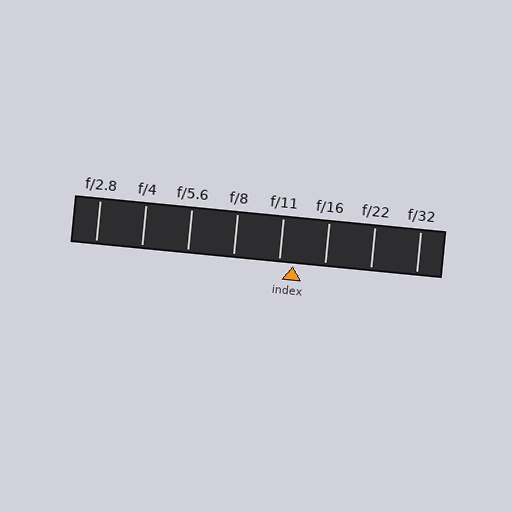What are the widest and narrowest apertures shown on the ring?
The widest aperture shown is f/2.8 and the narrowest is f/32.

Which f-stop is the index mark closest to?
The index mark is closest to f/11.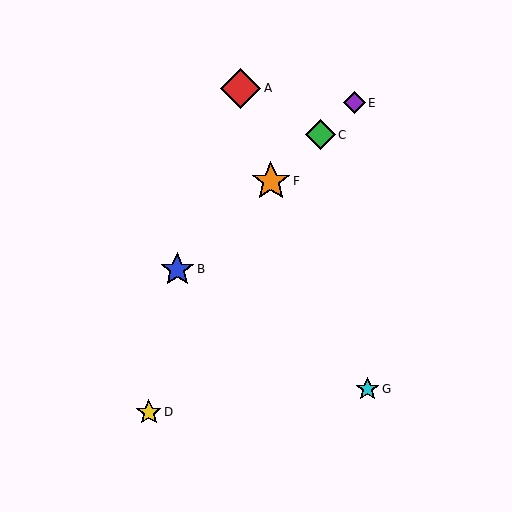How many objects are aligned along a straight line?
4 objects (B, C, E, F) are aligned along a straight line.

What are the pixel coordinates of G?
Object G is at (368, 389).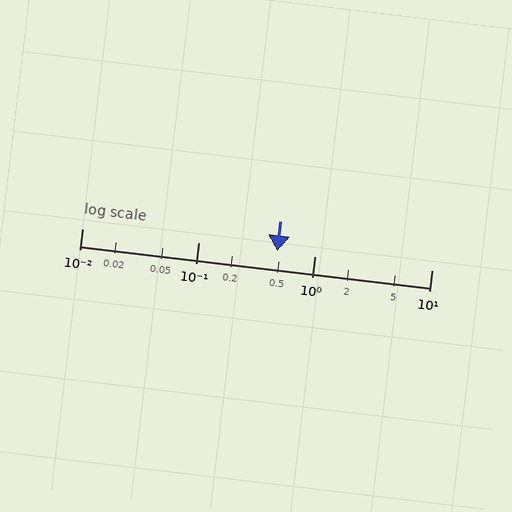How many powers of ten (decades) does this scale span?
The scale spans 3 decades, from 0.01 to 10.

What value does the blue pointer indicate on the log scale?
The pointer indicates approximately 0.47.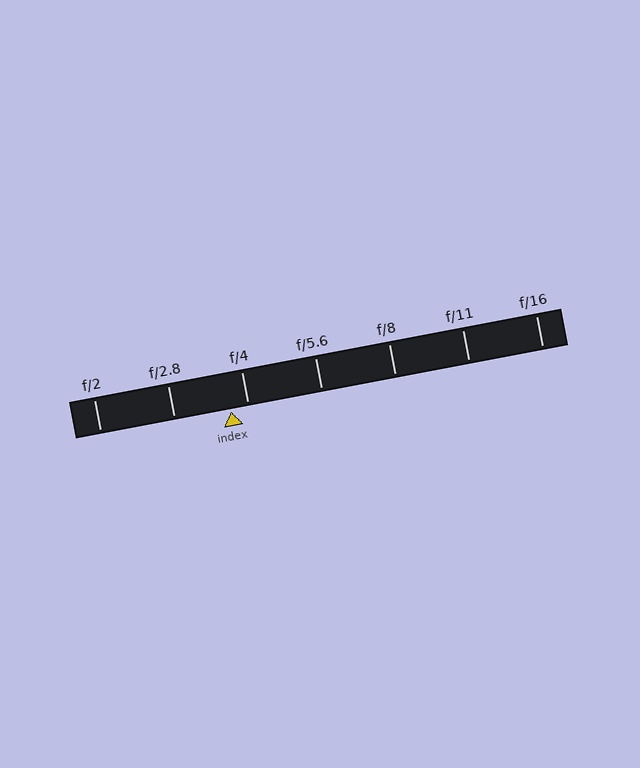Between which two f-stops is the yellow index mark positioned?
The index mark is between f/2.8 and f/4.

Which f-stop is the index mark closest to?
The index mark is closest to f/4.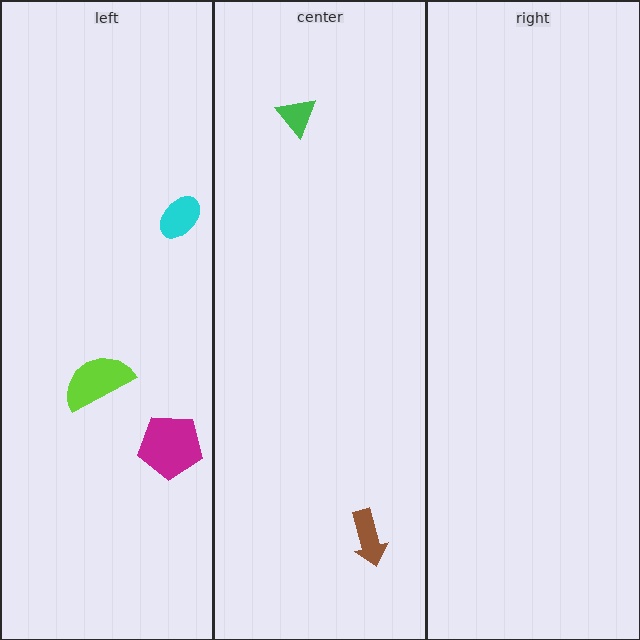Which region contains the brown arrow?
The center region.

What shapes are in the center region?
The brown arrow, the green triangle.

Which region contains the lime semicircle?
The left region.